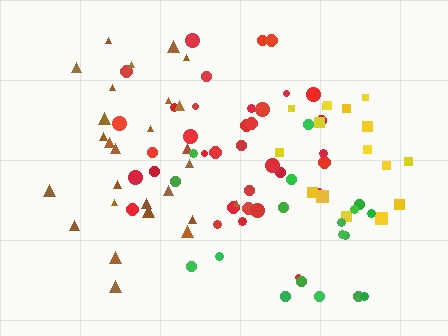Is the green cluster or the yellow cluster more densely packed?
Yellow.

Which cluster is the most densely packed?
Yellow.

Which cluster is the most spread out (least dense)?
Green.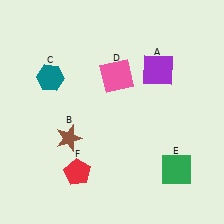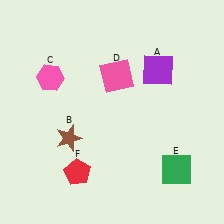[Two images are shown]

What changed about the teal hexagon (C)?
In Image 1, C is teal. In Image 2, it changed to pink.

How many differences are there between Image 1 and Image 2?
There is 1 difference between the two images.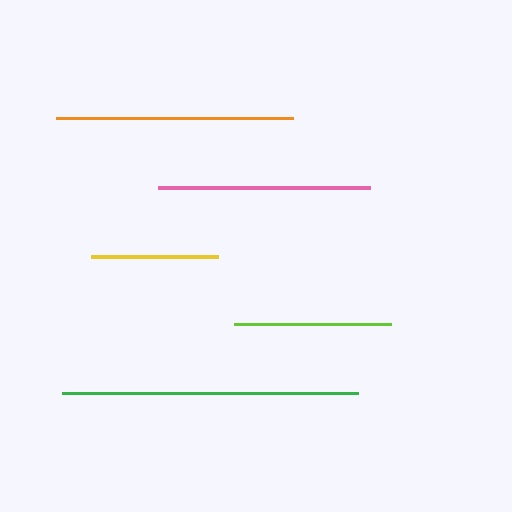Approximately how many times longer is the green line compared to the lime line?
The green line is approximately 1.9 times the length of the lime line.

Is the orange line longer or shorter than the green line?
The green line is longer than the orange line.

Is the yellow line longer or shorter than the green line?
The green line is longer than the yellow line.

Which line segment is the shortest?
The yellow line is the shortest at approximately 126 pixels.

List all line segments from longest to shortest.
From longest to shortest: green, orange, pink, lime, yellow.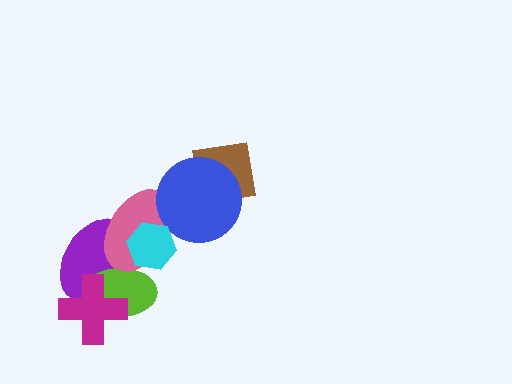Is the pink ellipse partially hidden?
Yes, it is partially covered by another shape.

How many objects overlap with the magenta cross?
2 objects overlap with the magenta cross.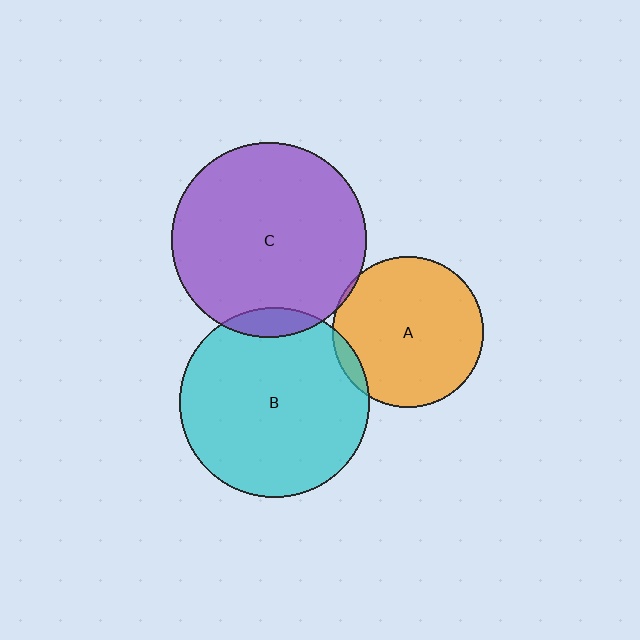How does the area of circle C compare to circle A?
Approximately 1.7 times.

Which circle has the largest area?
Circle C (purple).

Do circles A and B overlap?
Yes.